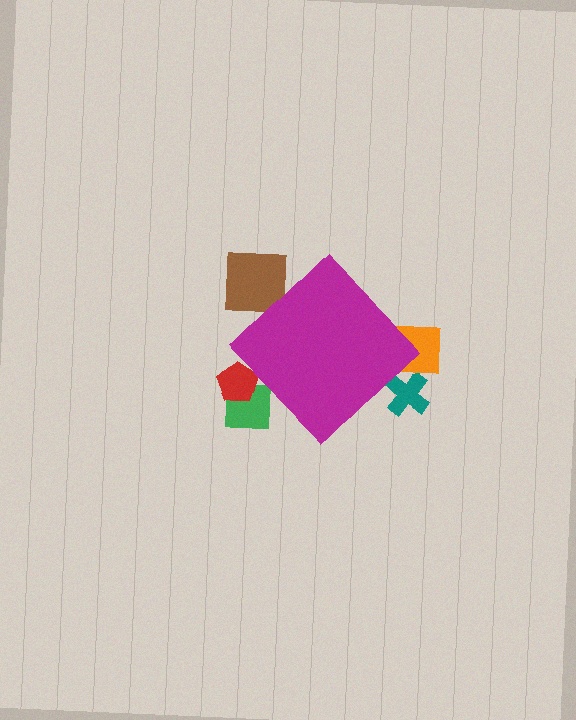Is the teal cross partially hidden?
Yes, the teal cross is partially hidden behind the magenta diamond.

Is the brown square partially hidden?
Yes, the brown square is partially hidden behind the magenta diamond.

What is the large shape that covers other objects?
A magenta diamond.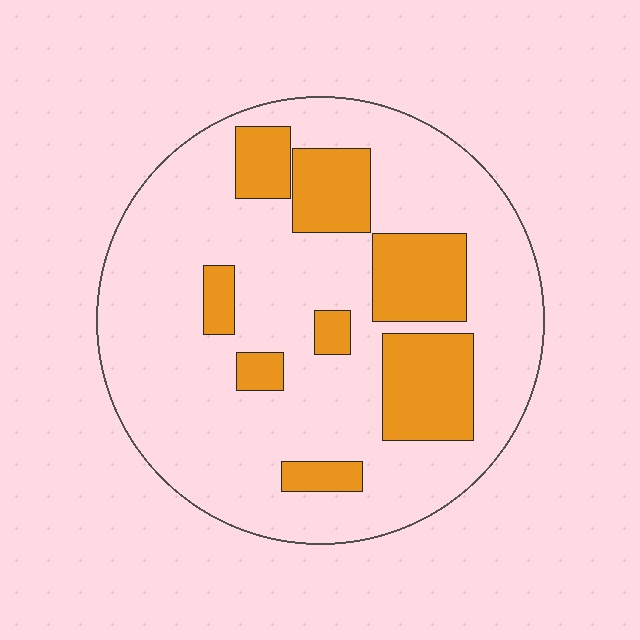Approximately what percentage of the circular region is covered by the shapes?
Approximately 25%.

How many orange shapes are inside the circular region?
8.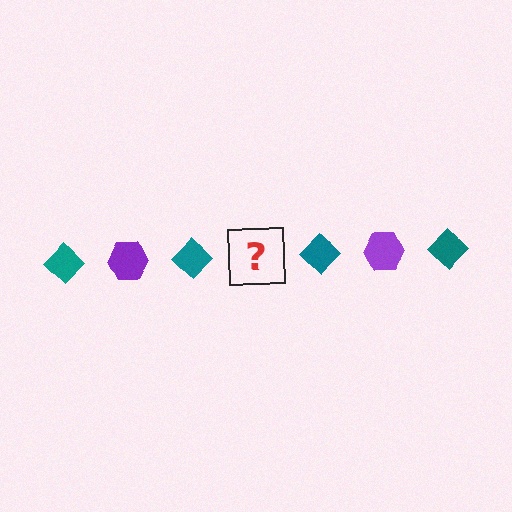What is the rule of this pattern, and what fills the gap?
The rule is that the pattern alternates between teal diamond and purple hexagon. The gap should be filled with a purple hexagon.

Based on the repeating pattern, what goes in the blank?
The blank should be a purple hexagon.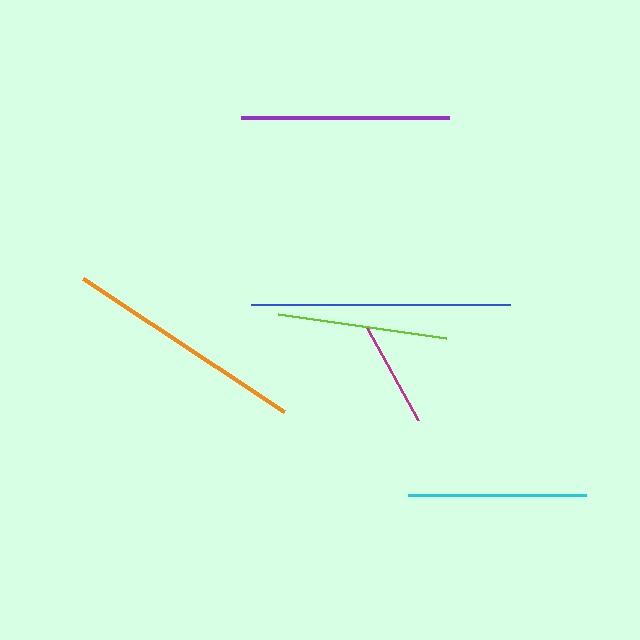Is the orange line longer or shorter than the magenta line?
The orange line is longer than the magenta line.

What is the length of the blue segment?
The blue segment is approximately 259 pixels long.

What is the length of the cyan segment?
The cyan segment is approximately 178 pixels long.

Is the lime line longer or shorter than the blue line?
The blue line is longer than the lime line.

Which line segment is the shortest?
The magenta line is the shortest at approximately 106 pixels.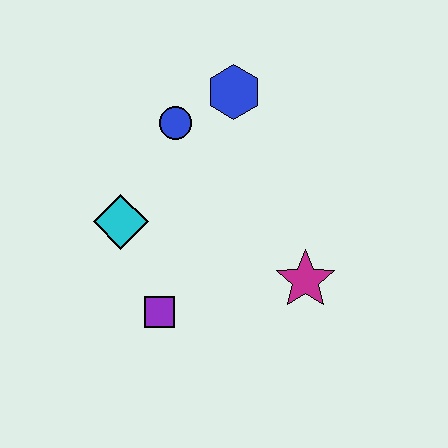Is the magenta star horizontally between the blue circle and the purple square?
No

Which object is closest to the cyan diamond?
The purple square is closest to the cyan diamond.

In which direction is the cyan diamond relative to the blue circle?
The cyan diamond is below the blue circle.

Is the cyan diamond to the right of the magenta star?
No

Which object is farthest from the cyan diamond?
The magenta star is farthest from the cyan diamond.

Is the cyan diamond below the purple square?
No